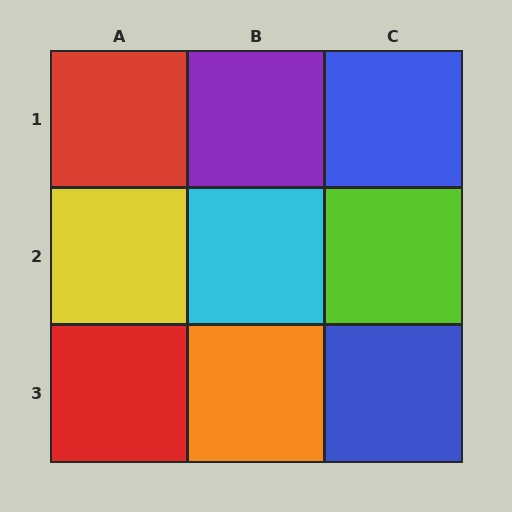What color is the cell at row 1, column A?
Red.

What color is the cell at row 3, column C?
Blue.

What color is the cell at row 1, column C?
Blue.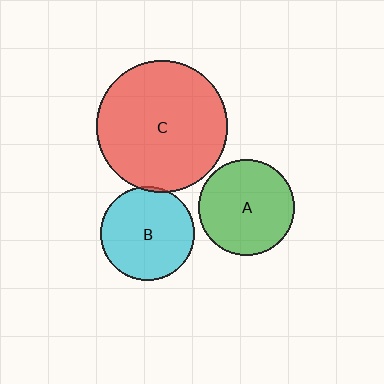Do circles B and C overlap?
Yes.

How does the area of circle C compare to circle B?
Approximately 2.0 times.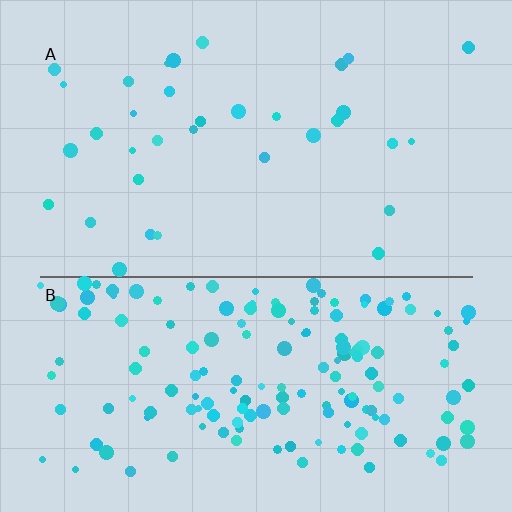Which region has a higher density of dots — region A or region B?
B (the bottom).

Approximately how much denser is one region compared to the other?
Approximately 4.7× — region B over region A.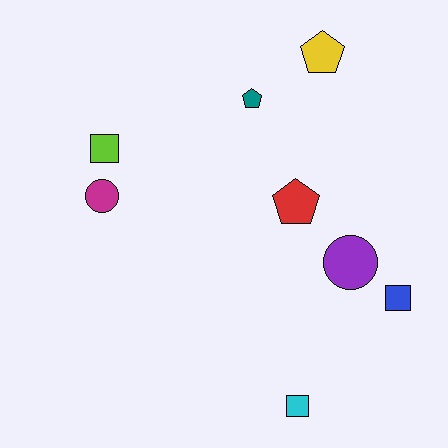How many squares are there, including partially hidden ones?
There are 3 squares.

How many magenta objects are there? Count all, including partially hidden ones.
There is 1 magenta object.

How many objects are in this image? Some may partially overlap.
There are 8 objects.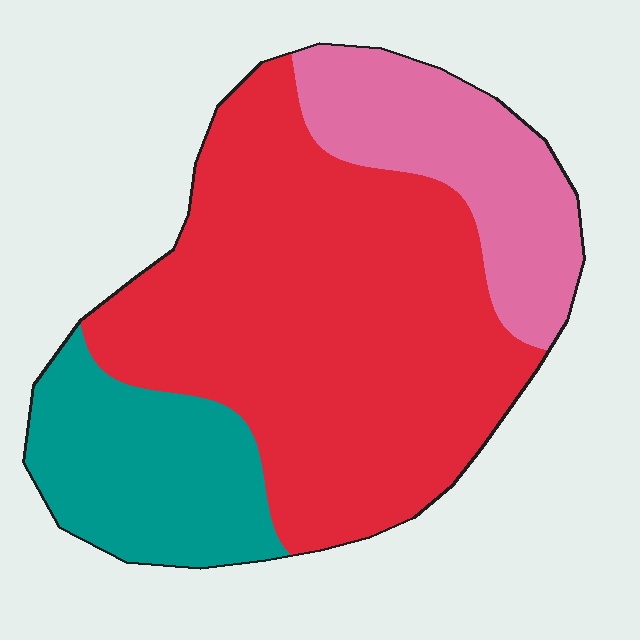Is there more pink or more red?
Red.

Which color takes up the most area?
Red, at roughly 60%.